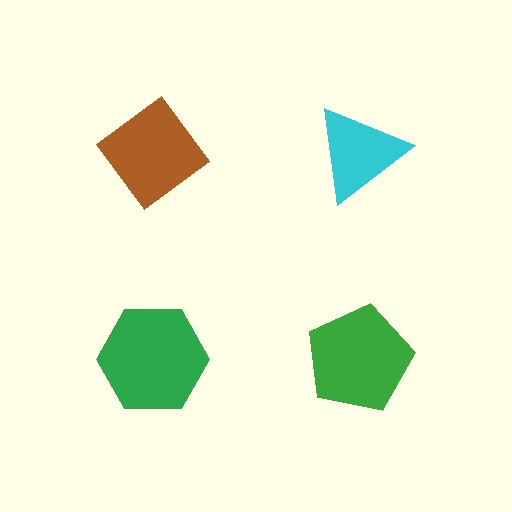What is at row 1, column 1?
A brown diamond.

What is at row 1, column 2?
A cyan triangle.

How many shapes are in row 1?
2 shapes.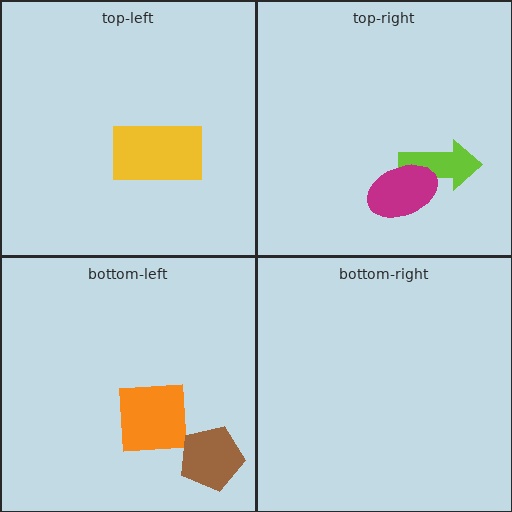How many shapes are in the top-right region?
2.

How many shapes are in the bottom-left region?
2.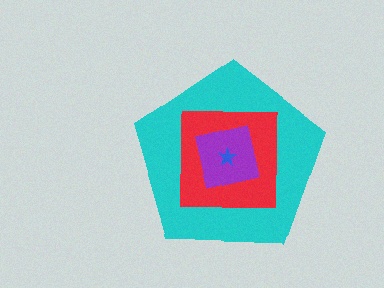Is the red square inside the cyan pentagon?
Yes.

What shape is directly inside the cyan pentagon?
The red square.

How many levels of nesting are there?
4.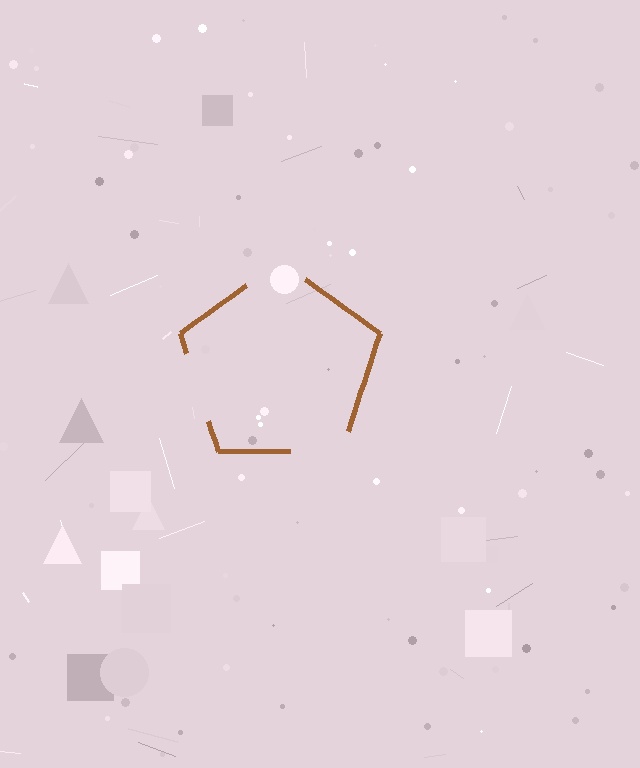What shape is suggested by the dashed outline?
The dashed outline suggests a pentagon.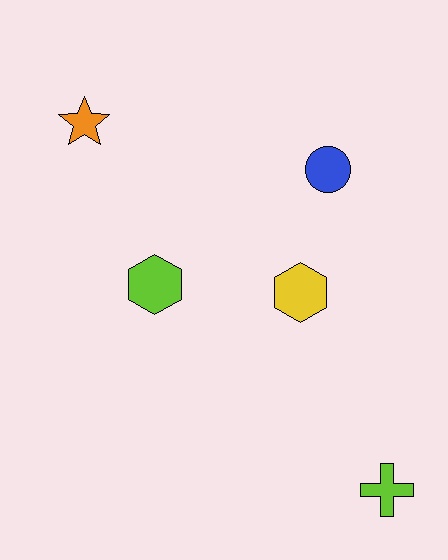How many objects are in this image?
There are 5 objects.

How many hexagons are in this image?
There are 2 hexagons.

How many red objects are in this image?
There are no red objects.